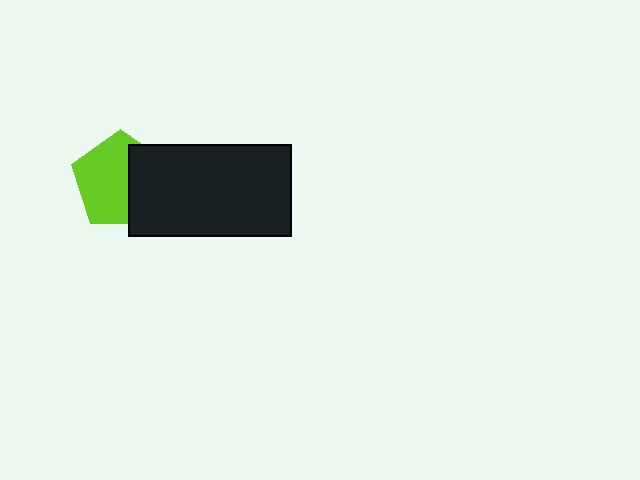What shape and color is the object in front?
The object in front is a black rectangle.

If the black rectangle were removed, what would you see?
You would see the complete lime pentagon.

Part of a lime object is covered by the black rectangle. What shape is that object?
It is a pentagon.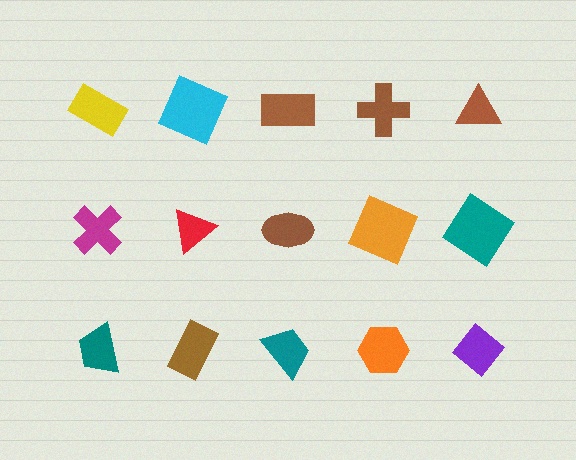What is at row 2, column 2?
A red triangle.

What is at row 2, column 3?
A brown ellipse.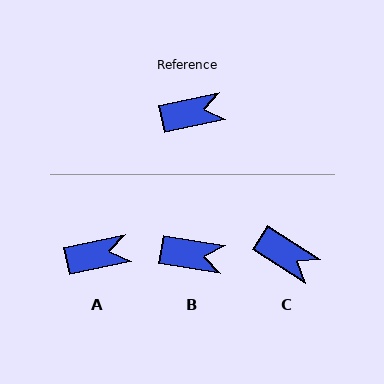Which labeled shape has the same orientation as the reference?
A.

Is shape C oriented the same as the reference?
No, it is off by about 44 degrees.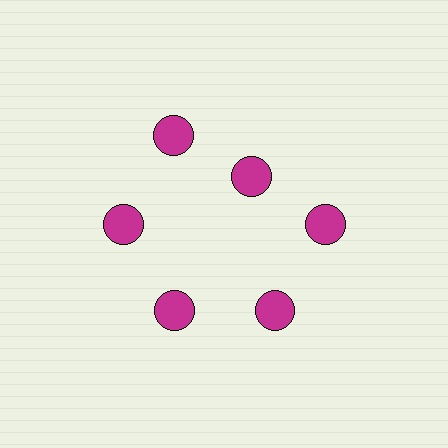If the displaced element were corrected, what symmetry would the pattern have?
It would have 6-fold rotational symmetry — the pattern would map onto itself every 60 degrees.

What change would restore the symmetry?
The symmetry would be restored by moving it outward, back onto the ring so that all 6 circles sit at equal angles and equal distance from the center.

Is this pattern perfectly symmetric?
No. The 6 magenta circles are arranged in a ring, but one element near the 1 o'clock position is pulled inward toward the center, breaking the 6-fold rotational symmetry.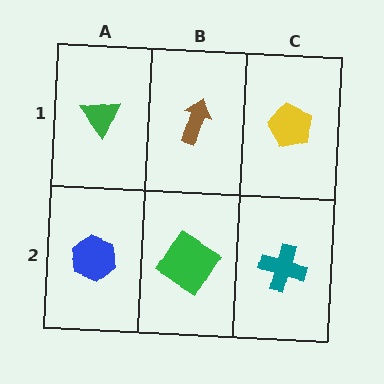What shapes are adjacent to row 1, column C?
A teal cross (row 2, column C), a brown arrow (row 1, column B).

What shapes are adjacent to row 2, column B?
A brown arrow (row 1, column B), a blue hexagon (row 2, column A), a teal cross (row 2, column C).